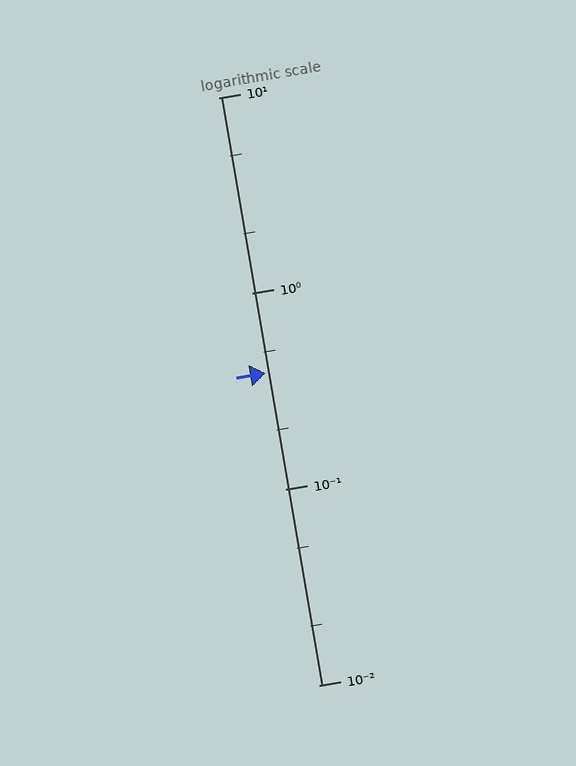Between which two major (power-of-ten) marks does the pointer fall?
The pointer is between 0.1 and 1.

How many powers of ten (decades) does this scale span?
The scale spans 3 decades, from 0.01 to 10.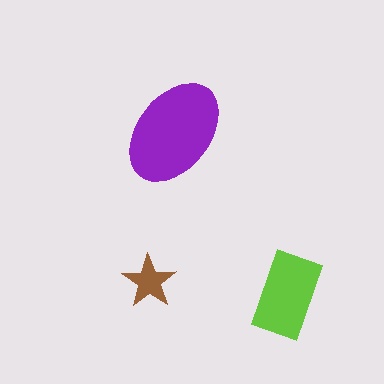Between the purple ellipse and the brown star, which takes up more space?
The purple ellipse.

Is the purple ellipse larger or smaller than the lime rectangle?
Larger.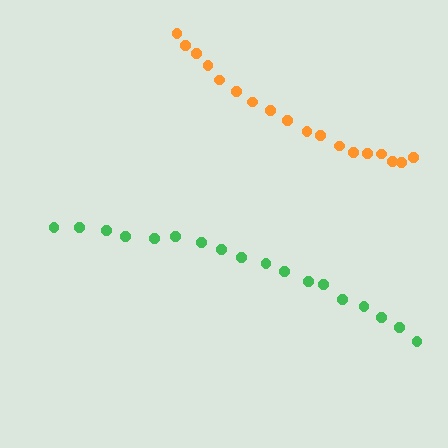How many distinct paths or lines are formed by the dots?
There are 2 distinct paths.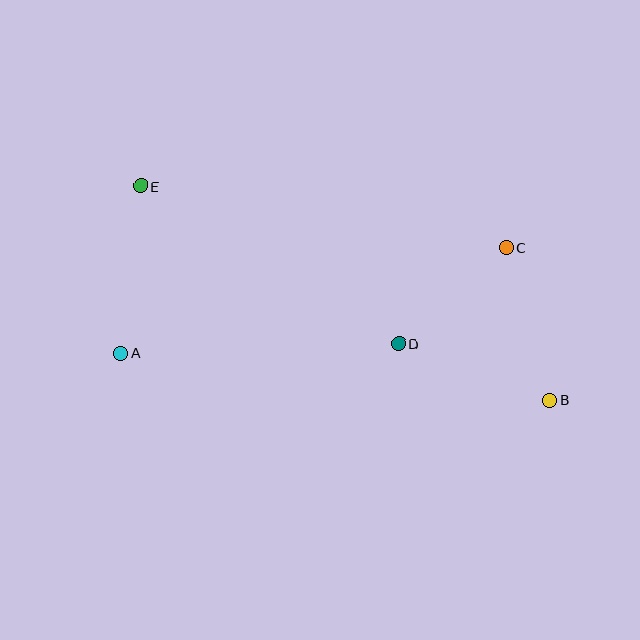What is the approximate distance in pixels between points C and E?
The distance between C and E is approximately 370 pixels.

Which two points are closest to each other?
Points C and D are closest to each other.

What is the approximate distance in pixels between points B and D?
The distance between B and D is approximately 161 pixels.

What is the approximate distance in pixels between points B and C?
The distance between B and C is approximately 158 pixels.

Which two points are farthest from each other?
Points B and E are farthest from each other.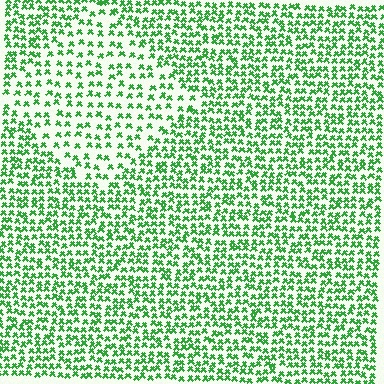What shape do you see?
I see a diamond.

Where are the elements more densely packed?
The elements are more densely packed outside the diamond boundary.